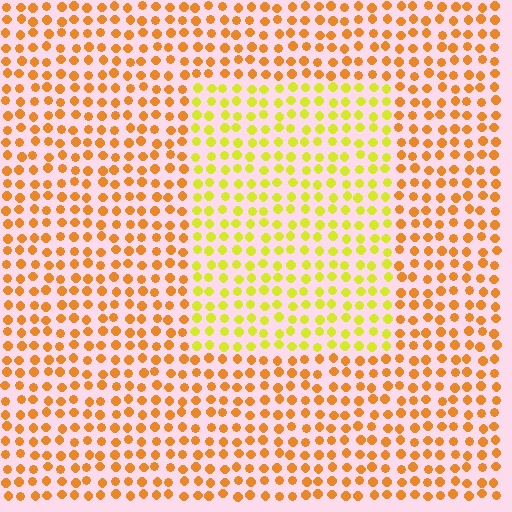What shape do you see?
I see a rectangle.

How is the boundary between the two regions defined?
The boundary is defined purely by a slight shift in hue (about 37 degrees). Spacing, size, and orientation are identical on both sides.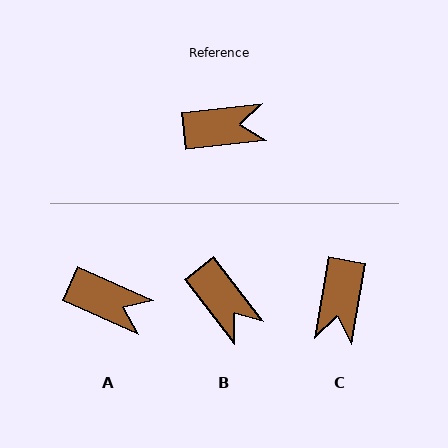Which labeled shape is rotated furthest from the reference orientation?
C, about 105 degrees away.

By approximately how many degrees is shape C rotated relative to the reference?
Approximately 105 degrees clockwise.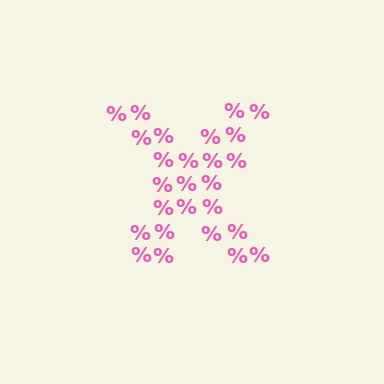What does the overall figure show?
The overall figure shows the letter X.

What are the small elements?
The small elements are percent signs.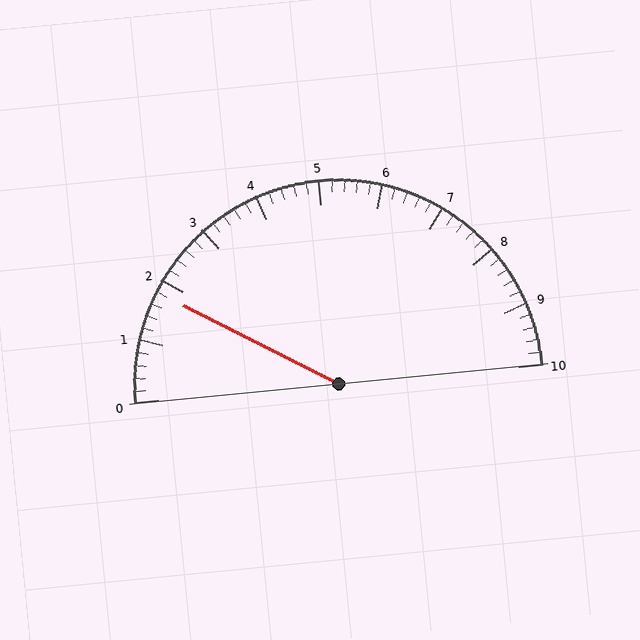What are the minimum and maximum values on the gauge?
The gauge ranges from 0 to 10.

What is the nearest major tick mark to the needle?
The nearest major tick mark is 2.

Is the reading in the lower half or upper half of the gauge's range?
The reading is in the lower half of the range (0 to 10).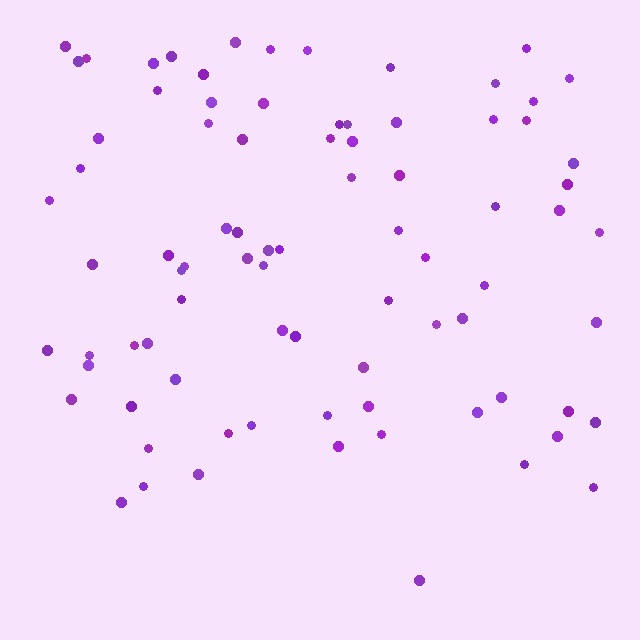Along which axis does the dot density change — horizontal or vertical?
Vertical.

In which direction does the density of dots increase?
From bottom to top, with the top side densest.